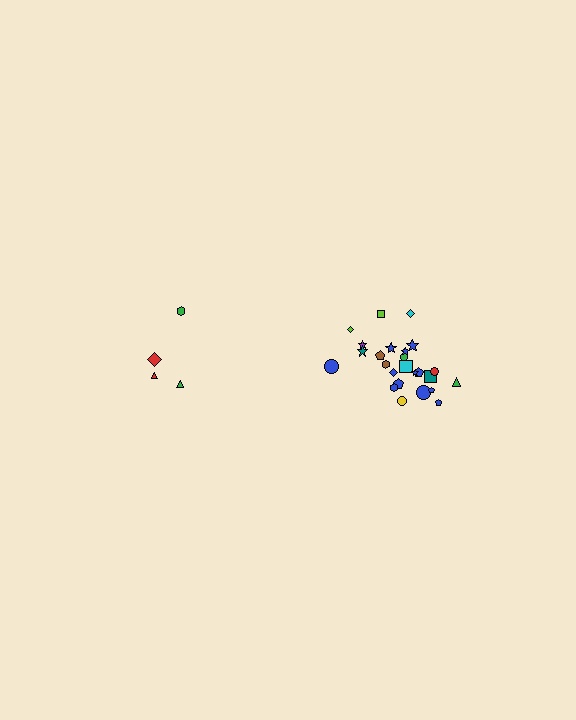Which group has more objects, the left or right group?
The right group.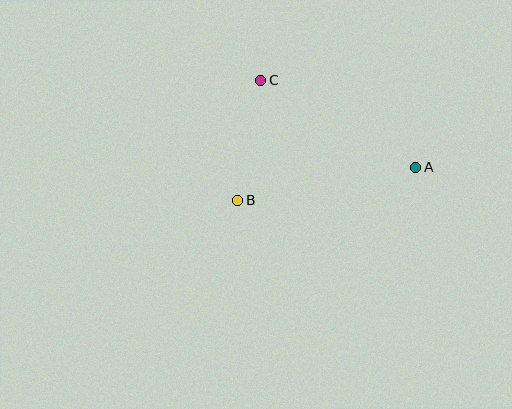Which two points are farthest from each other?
Points A and B are farthest from each other.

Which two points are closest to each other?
Points B and C are closest to each other.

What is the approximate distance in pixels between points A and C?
The distance between A and C is approximately 177 pixels.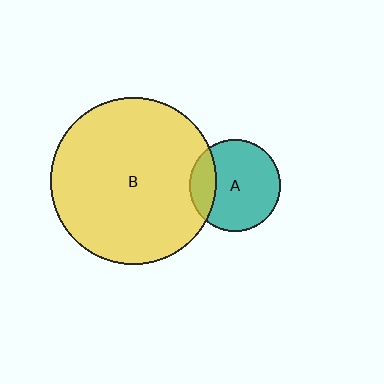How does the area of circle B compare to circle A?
Approximately 3.3 times.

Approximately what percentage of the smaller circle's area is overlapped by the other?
Approximately 20%.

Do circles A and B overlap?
Yes.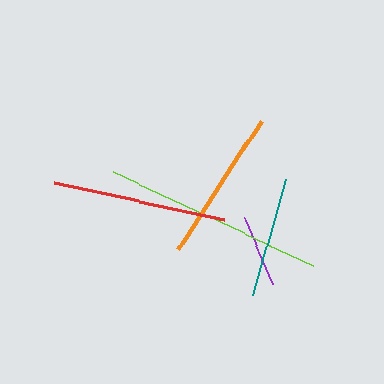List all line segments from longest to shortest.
From longest to shortest: lime, red, orange, teal, purple.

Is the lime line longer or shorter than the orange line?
The lime line is longer than the orange line.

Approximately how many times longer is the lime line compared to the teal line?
The lime line is approximately 1.8 times the length of the teal line.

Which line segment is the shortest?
The purple line is the shortest at approximately 72 pixels.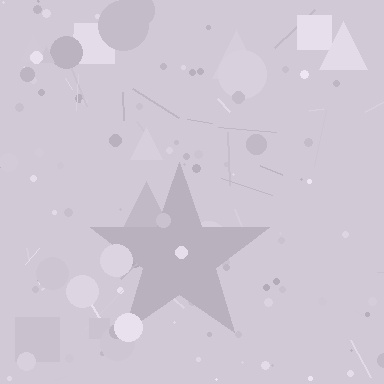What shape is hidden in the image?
A star is hidden in the image.